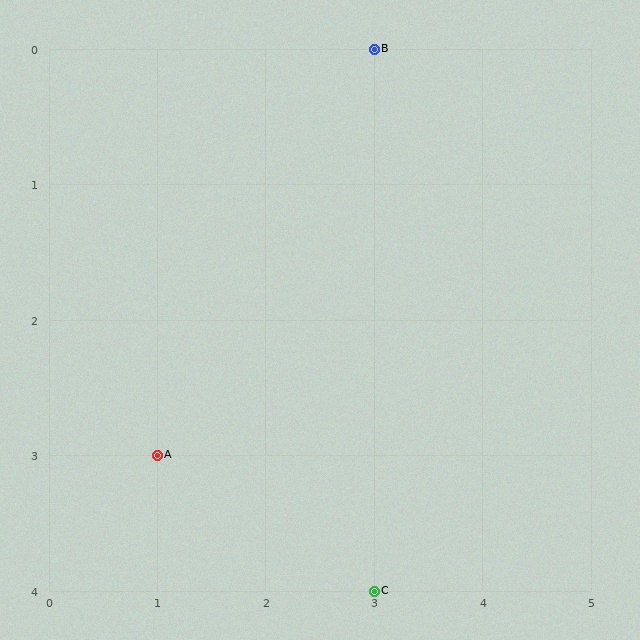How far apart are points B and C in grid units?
Points B and C are 4 rows apart.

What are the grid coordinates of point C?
Point C is at grid coordinates (3, 4).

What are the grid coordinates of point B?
Point B is at grid coordinates (3, 0).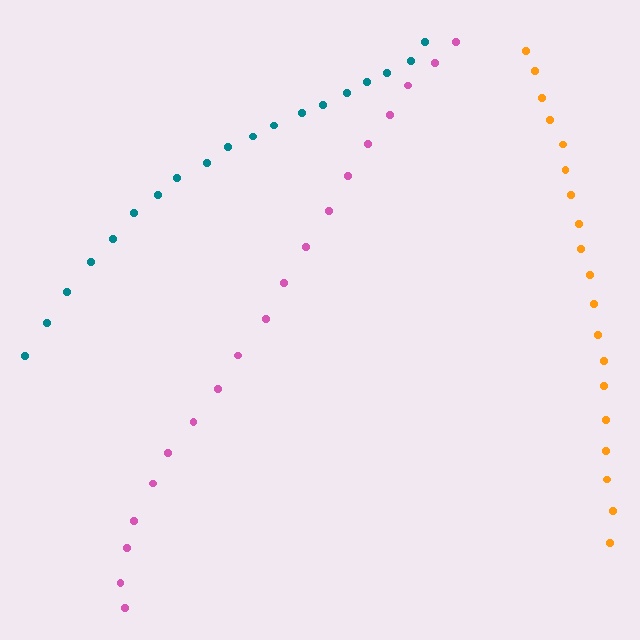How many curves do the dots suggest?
There are 3 distinct paths.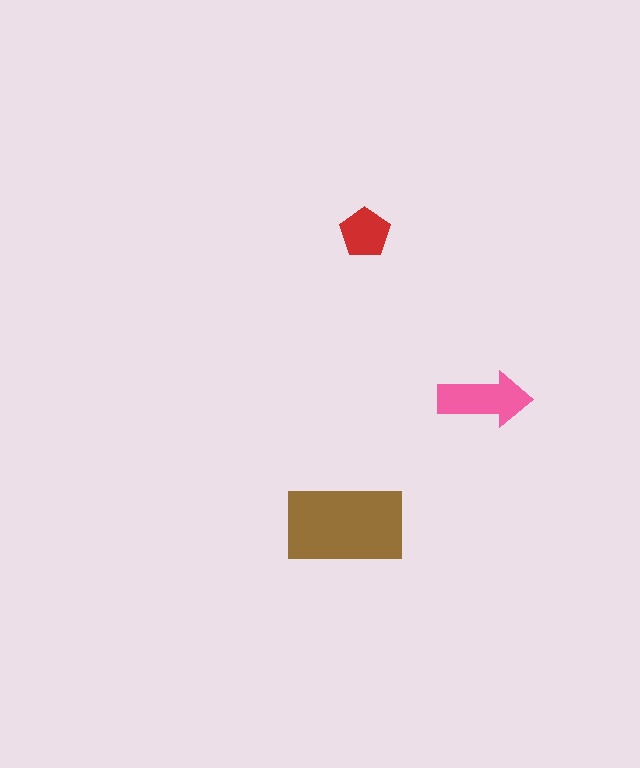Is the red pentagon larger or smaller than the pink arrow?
Smaller.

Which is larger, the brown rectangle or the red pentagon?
The brown rectangle.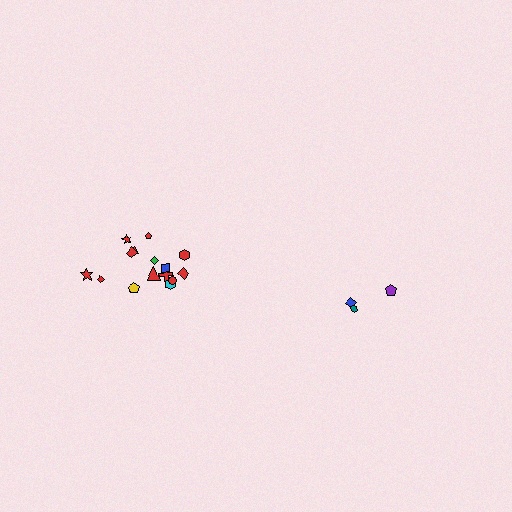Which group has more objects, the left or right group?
The left group.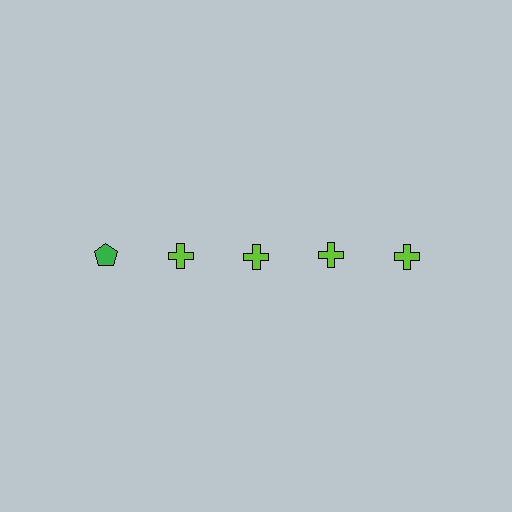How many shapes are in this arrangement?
There are 5 shapes arranged in a grid pattern.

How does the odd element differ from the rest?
It differs in both color (green instead of lime) and shape (pentagon instead of cross).